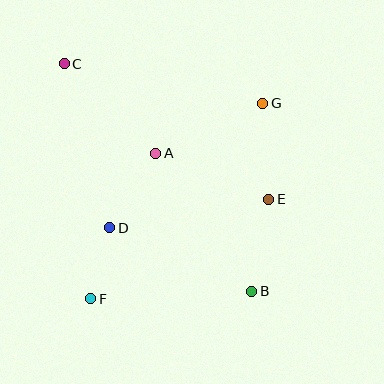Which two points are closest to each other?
Points D and F are closest to each other.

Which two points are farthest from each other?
Points B and C are farthest from each other.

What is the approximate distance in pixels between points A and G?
The distance between A and G is approximately 118 pixels.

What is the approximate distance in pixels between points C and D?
The distance between C and D is approximately 170 pixels.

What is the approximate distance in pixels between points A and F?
The distance between A and F is approximately 160 pixels.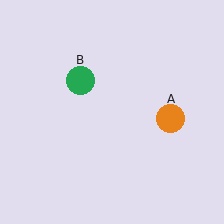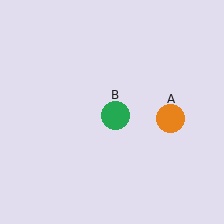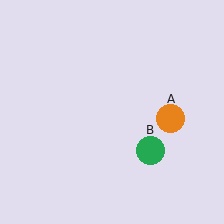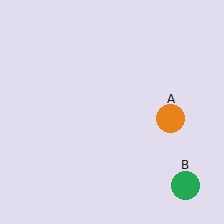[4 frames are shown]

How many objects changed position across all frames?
1 object changed position: green circle (object B).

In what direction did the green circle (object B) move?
The green circle (object B) moved down and to the right.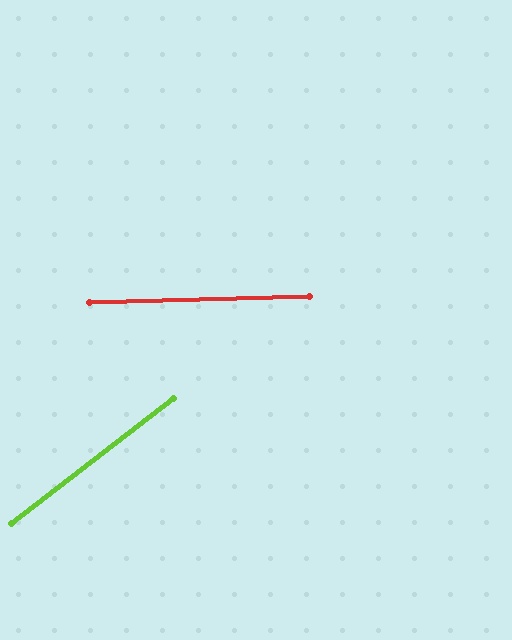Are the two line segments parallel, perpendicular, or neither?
Neither parallel nor perpendicular — they differ by about 36°.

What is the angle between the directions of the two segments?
Approximately 36 degrees.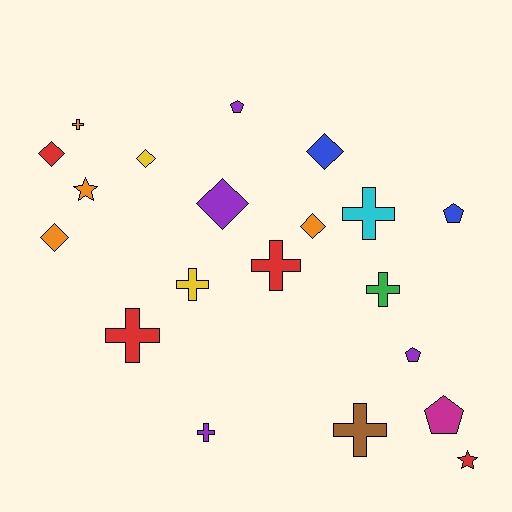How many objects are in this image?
There are 20 objects.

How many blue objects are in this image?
There are 2 blue objects.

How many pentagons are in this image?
There are 4 pentagons.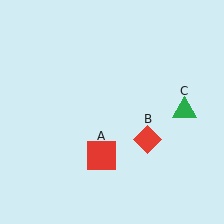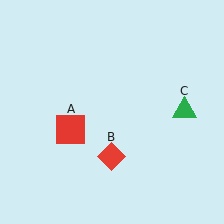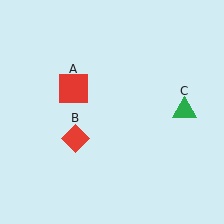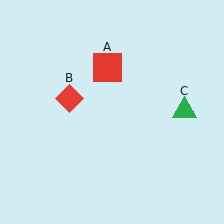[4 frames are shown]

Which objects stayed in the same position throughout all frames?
Green triangle (object C) remained stationary.